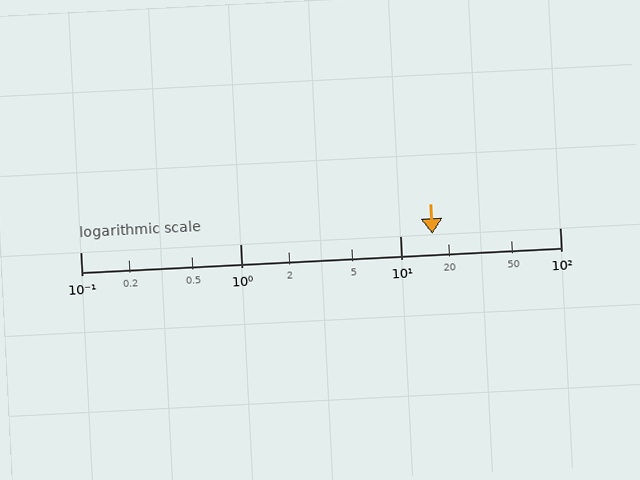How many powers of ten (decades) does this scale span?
The scale spans 3 decades, from 0.1 to 100.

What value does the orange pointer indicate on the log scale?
The pointer indicates approximately 16.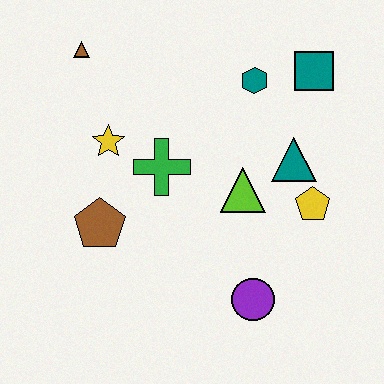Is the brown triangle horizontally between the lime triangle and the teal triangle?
No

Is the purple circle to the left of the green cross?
No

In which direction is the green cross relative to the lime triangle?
The green cross is to the left of the lime triangle.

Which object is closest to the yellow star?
The green cross is closest to the yellow star.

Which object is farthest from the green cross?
The teal square is farthest from the green cross.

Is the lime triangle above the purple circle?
Yes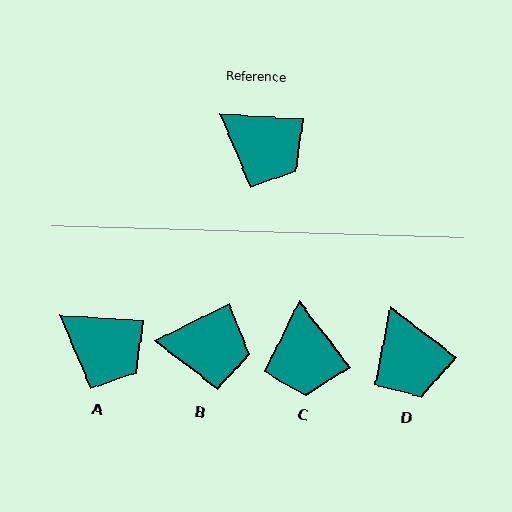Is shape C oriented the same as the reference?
No, it is off by about 49 degrees.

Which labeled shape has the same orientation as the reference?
A.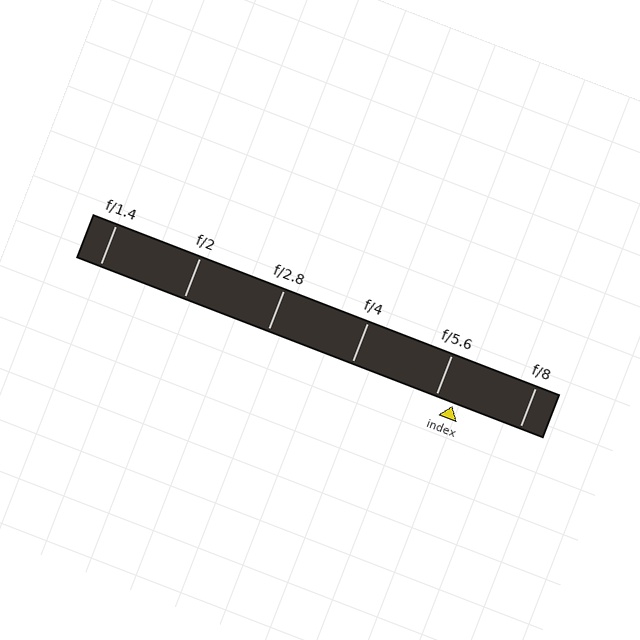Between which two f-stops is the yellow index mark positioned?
The index mark is between f/5.6 and f/8.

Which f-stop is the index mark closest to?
The index mark is closest to f/5.6.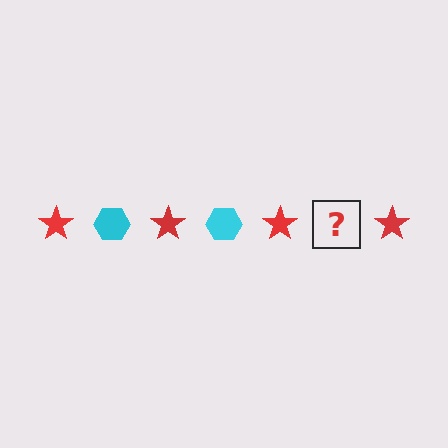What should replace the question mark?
The question mark should be replaced with a cyan hexagon.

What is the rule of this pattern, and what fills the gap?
The rule is that the pattern alternates between red star and cyan hexagon. The gap should be filled with a cyan hexagon.